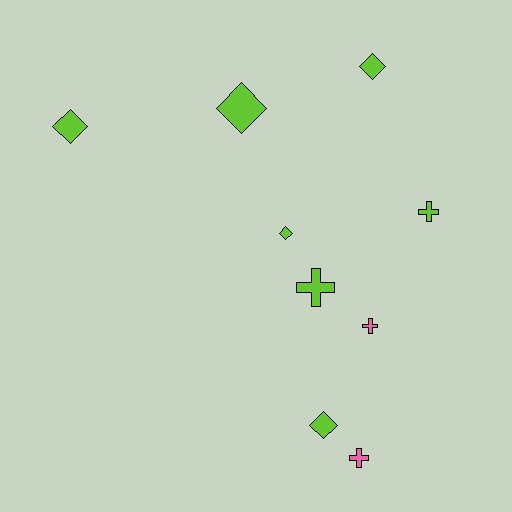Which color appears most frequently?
Lime, with 7 objects.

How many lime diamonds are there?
There are 5 lime diamonds.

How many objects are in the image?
There are 9 objects.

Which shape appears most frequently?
Diamond, with 5 objects.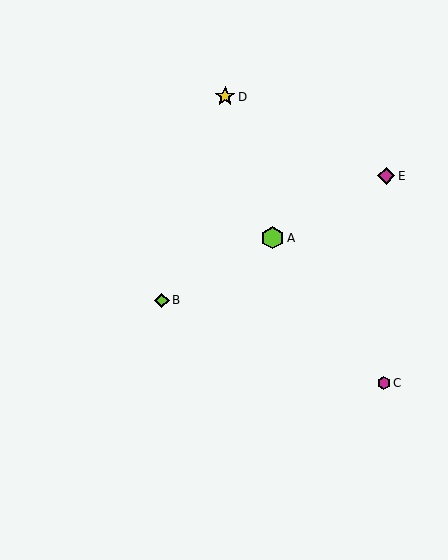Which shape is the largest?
The lime hexagon (labeled A) is the largest.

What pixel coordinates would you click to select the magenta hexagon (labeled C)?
Click at (384, 383) to select the magenta hexagon C.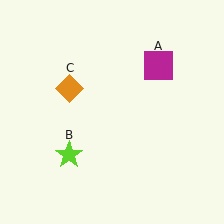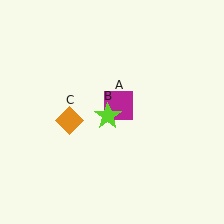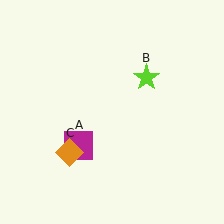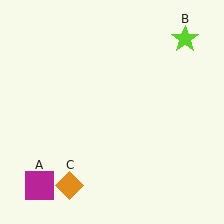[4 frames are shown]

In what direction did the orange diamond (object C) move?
The orange diamond (object C) moved down.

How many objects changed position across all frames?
3 objects changed position: magenta square (object A), lime star (object B), orange diamond (object C).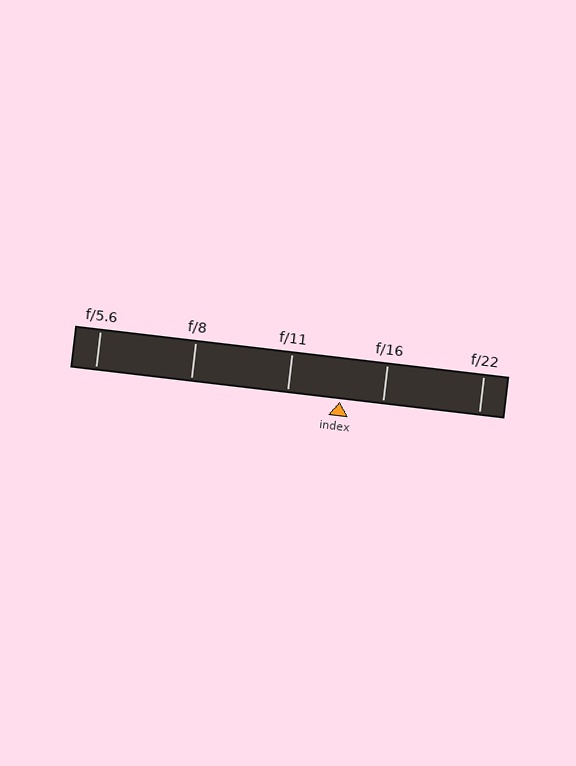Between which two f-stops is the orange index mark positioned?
The index mark is between f/11 and f/16.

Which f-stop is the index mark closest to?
The index mark is closest to f/16.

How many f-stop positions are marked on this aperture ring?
There are 5 f-stop positions marked.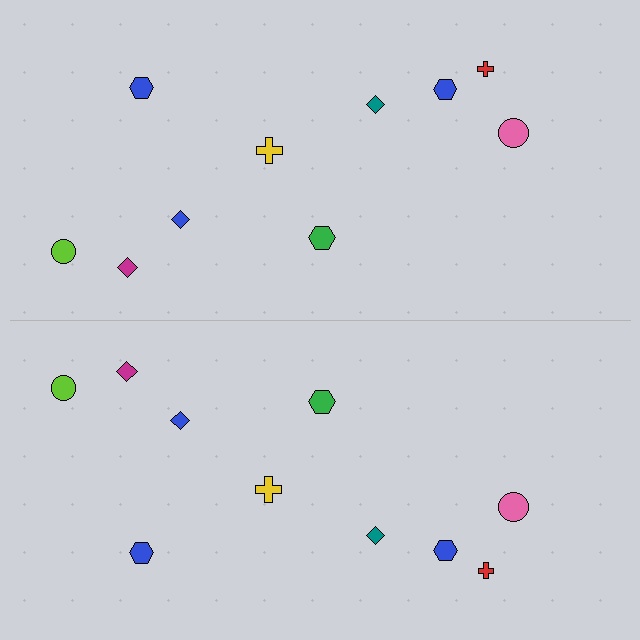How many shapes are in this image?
There are 20 shapes in this image.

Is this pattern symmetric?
Yes, this pattern has bilateral (reflection) symmetry.